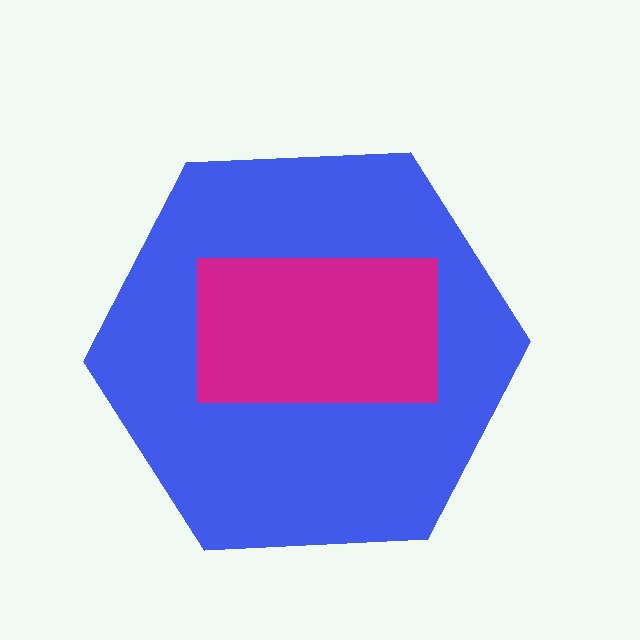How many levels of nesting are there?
2.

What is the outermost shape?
The blue hexagon.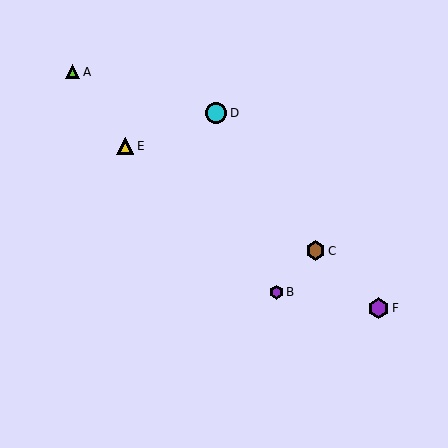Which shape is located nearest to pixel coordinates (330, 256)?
The brown hexagon (labeled C) at (315, 251) is nearest to that location.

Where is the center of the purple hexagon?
The center of the purple hexagon is at (378, 308).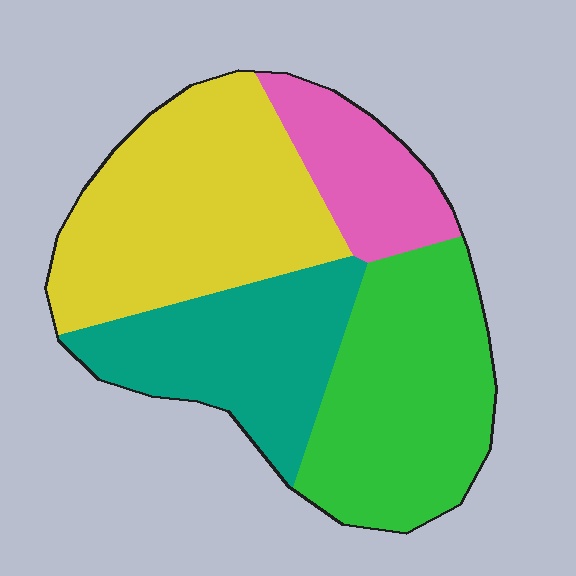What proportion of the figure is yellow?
Yellow covers 34% of the figure.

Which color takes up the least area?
Pink, at roughly 15%.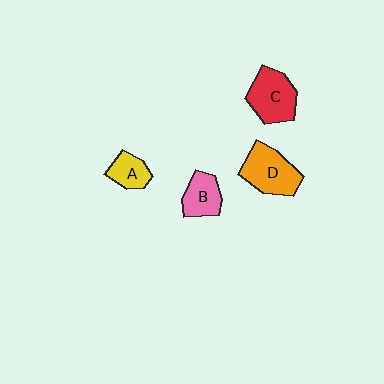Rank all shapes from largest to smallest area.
From largest to smallest: D (orange), C (red), B (pink), A (yellow).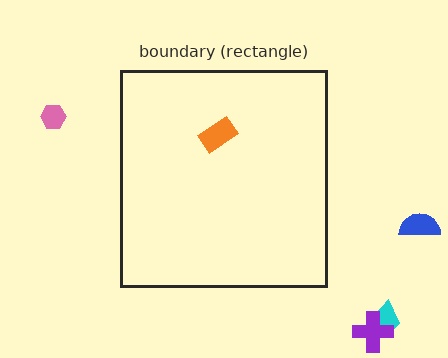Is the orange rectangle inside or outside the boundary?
Inside.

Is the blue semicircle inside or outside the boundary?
Outside.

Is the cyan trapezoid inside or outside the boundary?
Outside.